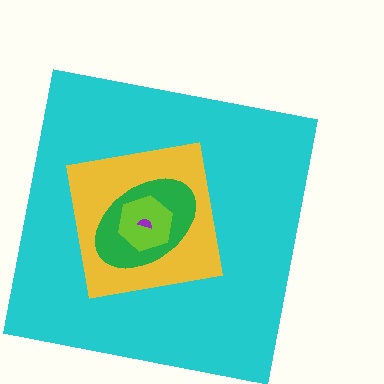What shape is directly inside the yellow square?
The green ellipse.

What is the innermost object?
The purple semicircle.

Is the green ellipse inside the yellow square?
Yes.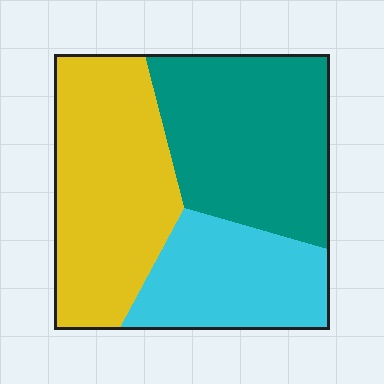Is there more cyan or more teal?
Teal.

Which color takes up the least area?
Cyan, at roughly 25%.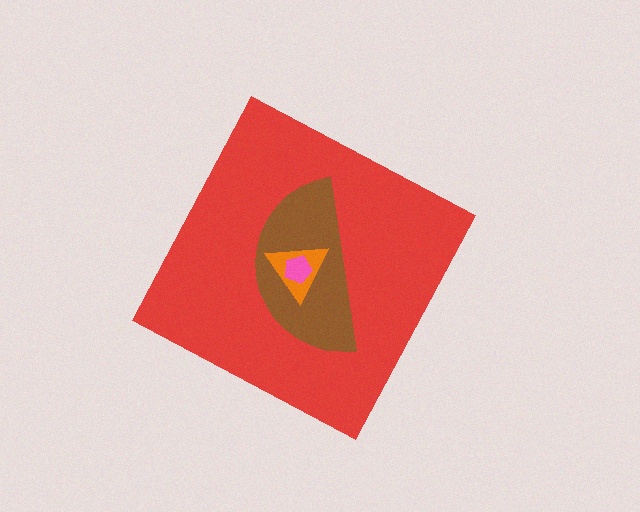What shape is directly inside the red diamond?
The brown semicircle.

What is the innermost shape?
The pink pentagon.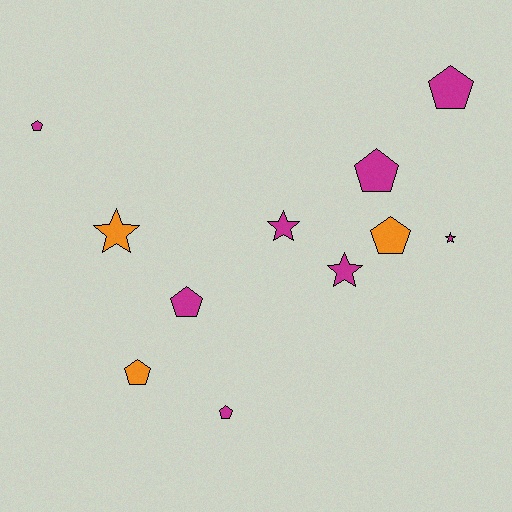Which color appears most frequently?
Magenta, with 8 objects.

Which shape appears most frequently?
Pentagon, with 7 objects.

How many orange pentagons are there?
There are 2 orange pentagons.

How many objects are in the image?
There are 11 objects.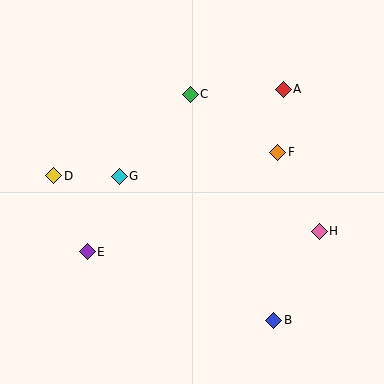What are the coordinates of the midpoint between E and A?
The midpoint between E and A is at (185, 171).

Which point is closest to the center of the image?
Point G at (119, 176) is closest to the center.